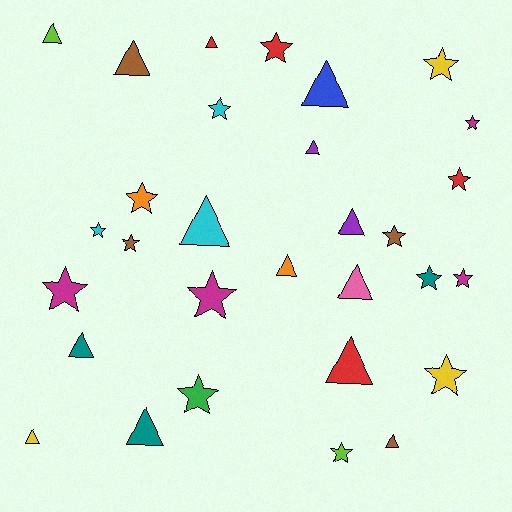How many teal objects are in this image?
There are 3 teal objects.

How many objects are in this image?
There are 30 objects.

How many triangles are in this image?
There are 14 triangles.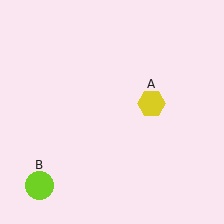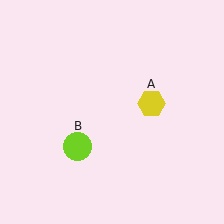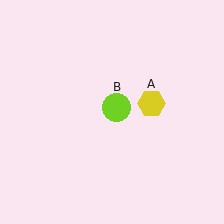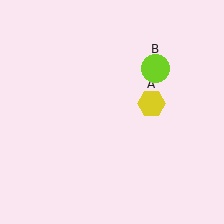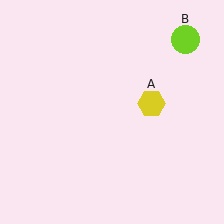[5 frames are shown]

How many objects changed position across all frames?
1 object changed position: lime circle (object B).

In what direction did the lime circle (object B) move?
The lime circle (object B) moved up and to the right.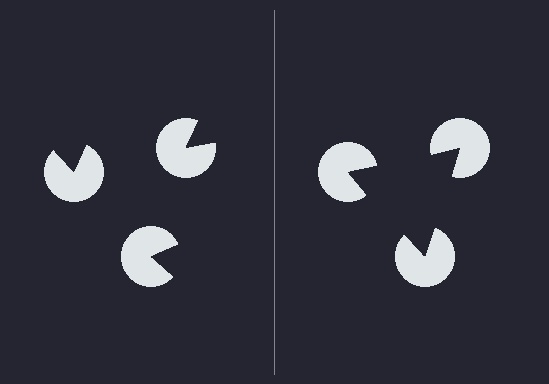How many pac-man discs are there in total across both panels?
6 — 3 on each side.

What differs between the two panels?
The pac-man discs are positioned identically on both sides; only the wedge orientations differ. On the right they align to a triangle; on the left they are misaligned.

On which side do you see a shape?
An illusory triangle appears on the right side. On the left side the wedge cuts are rotated, so no coherent shape forms.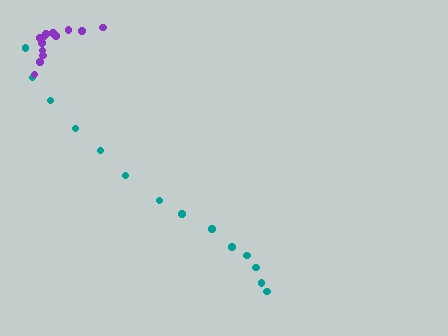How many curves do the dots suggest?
There are 2 distinct paths.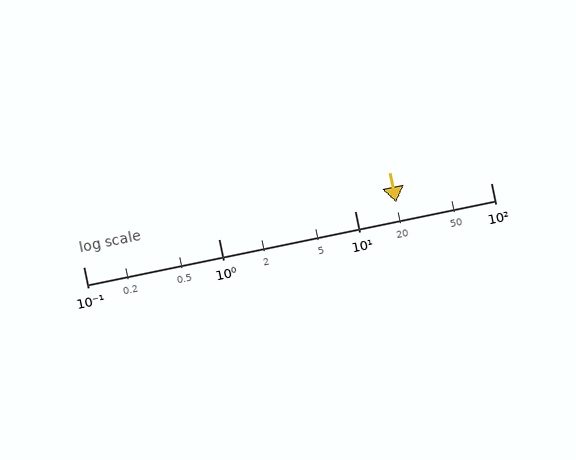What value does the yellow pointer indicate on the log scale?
The pointer indicates approximately 20.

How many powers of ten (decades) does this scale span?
The scale spans 3 decades, from 0.1 to 100.